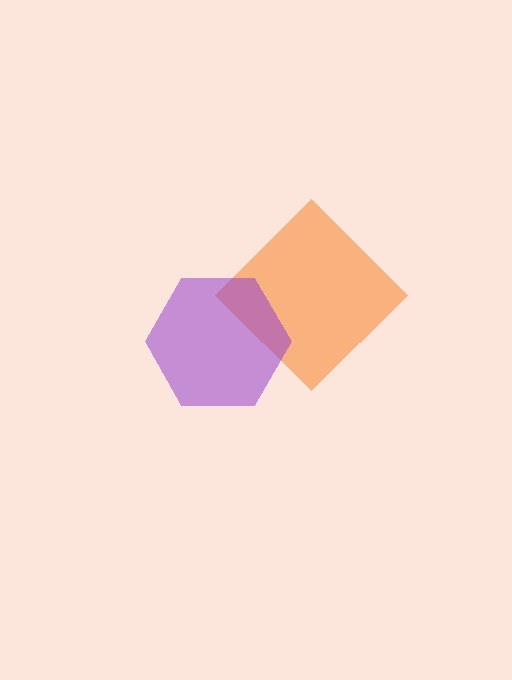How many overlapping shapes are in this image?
There are 2 overlapping shapes in the image.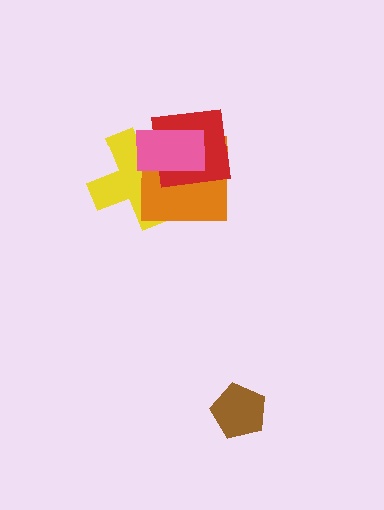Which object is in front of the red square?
The pink rectangle is in front of the red square.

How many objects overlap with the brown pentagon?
0 objects overlap with the brown pentagon.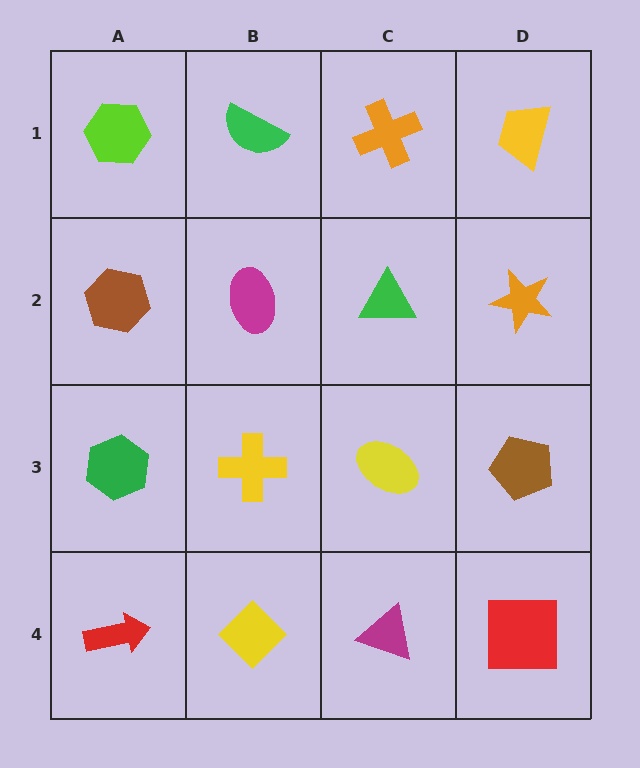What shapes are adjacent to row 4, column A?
A green hexagon (row 3, column A), a yellow diamond (row 4, column B).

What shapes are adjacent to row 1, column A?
A brown hexagon (row 2, column A), a green semicircle (row 1, column B).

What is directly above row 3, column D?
An orange star.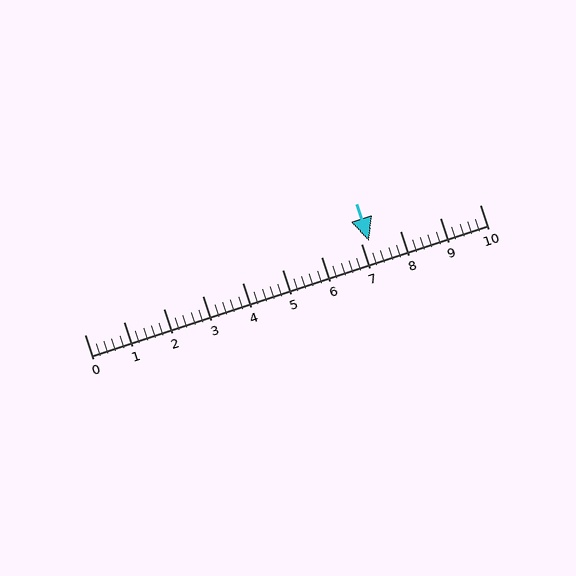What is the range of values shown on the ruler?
The ruler shows values from 0 to 10.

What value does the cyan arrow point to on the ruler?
The cyan arrow points to approximately 7.2.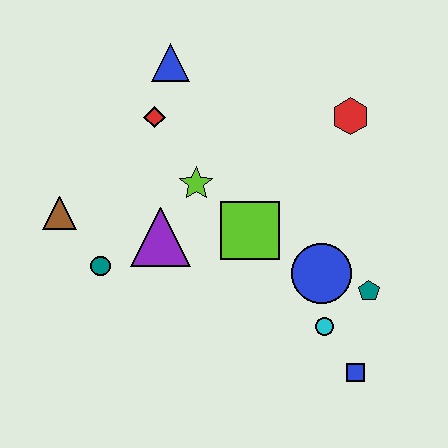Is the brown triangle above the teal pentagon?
Yes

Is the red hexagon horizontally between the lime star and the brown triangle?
No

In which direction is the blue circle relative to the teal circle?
The blue circle is to the right of the teal circle.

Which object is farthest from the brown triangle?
The blue square is farthest from the brown triangle.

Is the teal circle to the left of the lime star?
Yes